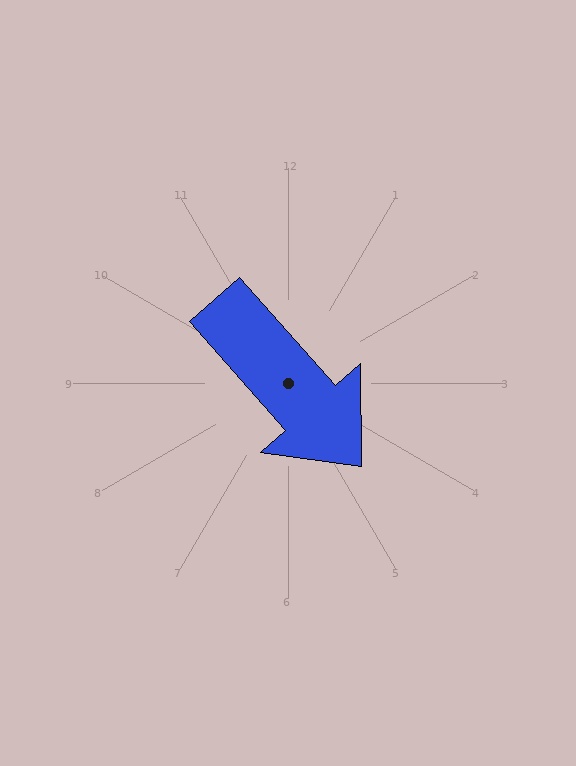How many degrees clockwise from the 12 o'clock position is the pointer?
Approximately 139 degrees.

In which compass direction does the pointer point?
Southeast.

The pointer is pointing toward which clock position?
Roughly 5 o'clock.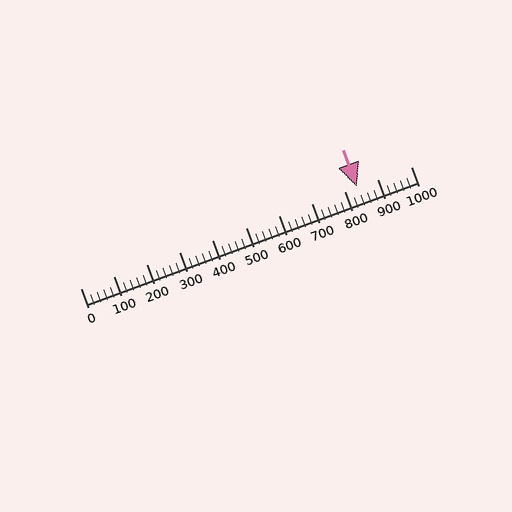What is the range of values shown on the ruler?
The ruler shows values from 0 to 1000.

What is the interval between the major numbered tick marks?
The major tick marks are spaced 100 units apart.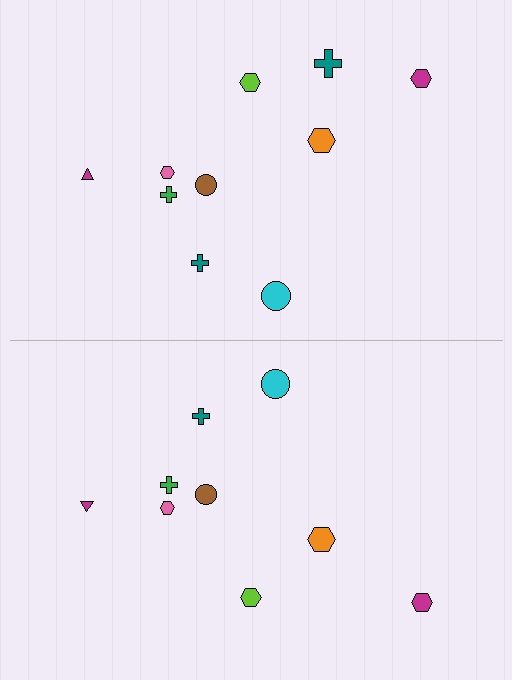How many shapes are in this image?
There are 19 shapes in this image.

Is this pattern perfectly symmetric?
No, the pattern is not perfectly symmetric. A teal cross is missing from the bottom side.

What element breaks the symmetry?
A teal cross is missing from the bottom side.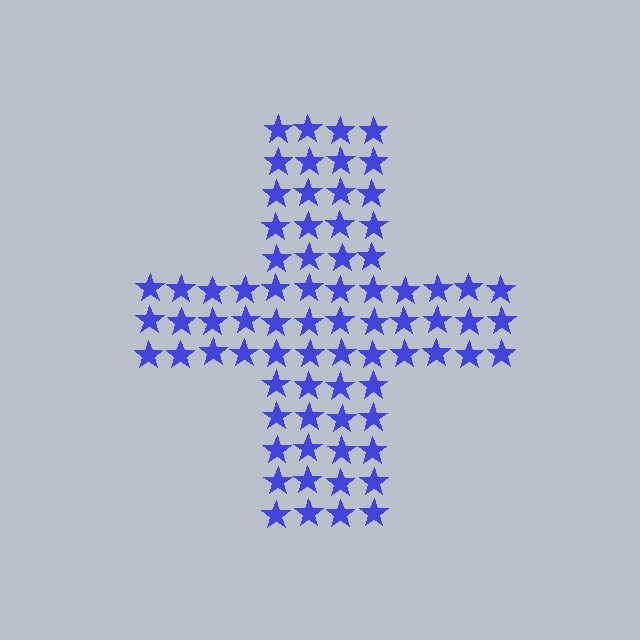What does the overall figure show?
The overall figure shows a cross.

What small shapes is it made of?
It is made of small stars.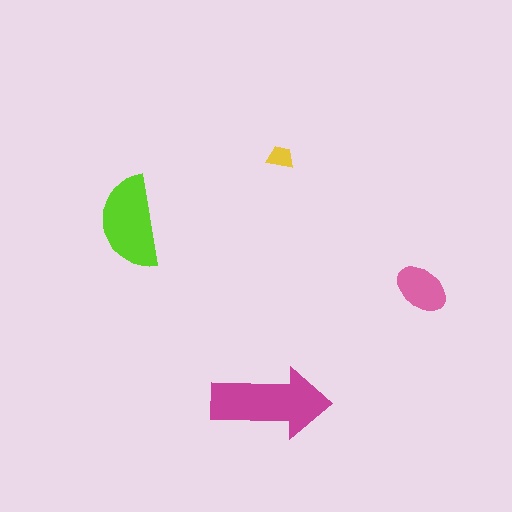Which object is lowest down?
The magenta arrow is bottommost.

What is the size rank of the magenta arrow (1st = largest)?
1st.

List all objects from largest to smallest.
The magenta arrow, the lime semicircle, the pink ellipse, the yellow trapezoid.